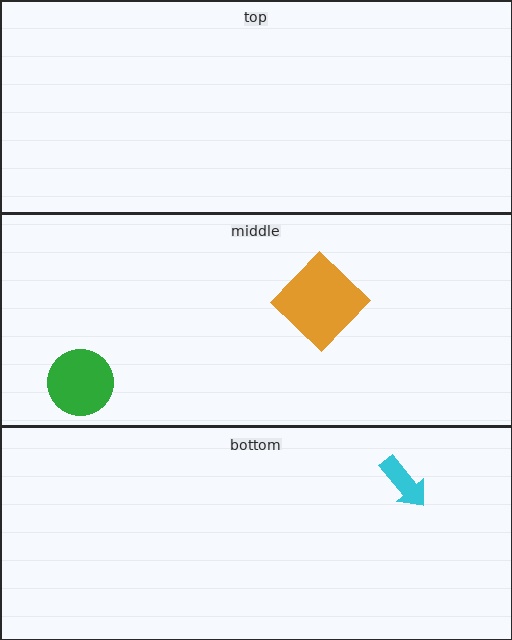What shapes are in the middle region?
The orange diamond, the green circle.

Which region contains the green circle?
The middle region.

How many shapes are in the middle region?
2.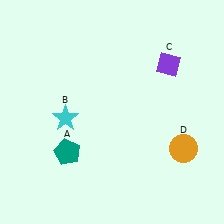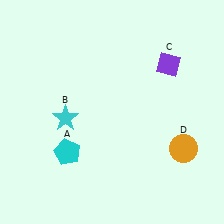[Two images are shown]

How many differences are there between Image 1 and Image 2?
There is 1 difference between the two images.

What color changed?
The pentagon (A) changed from teal in Image 1 to cyan in Image 2.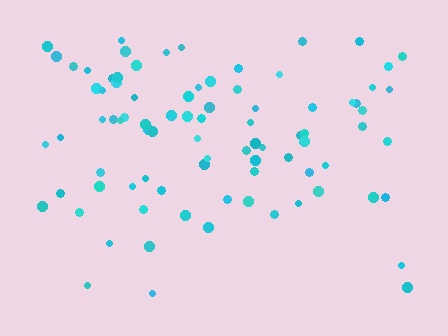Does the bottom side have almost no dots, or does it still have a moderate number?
Still a moderate number, just noticeably fewer than the top.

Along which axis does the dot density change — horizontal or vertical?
Vertical.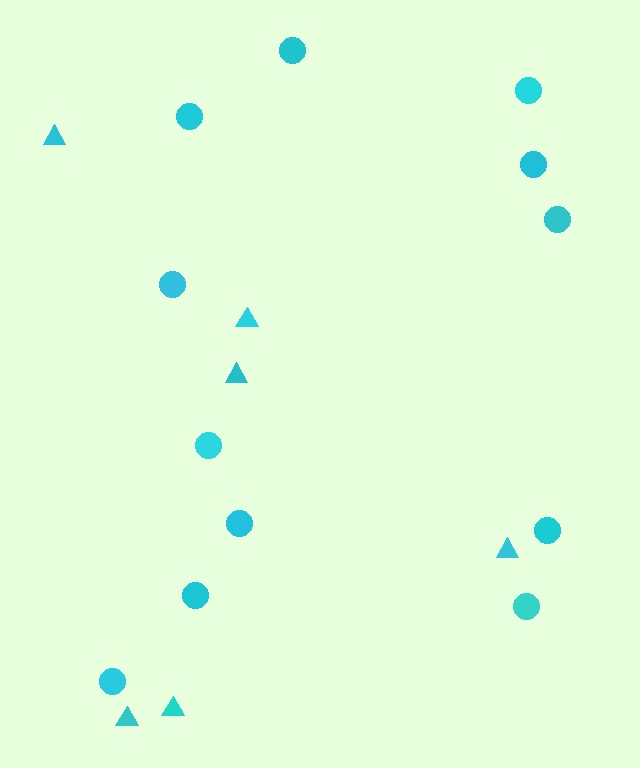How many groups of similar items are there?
There are 2 groups: one group of triangles (6) and one group of circles (12).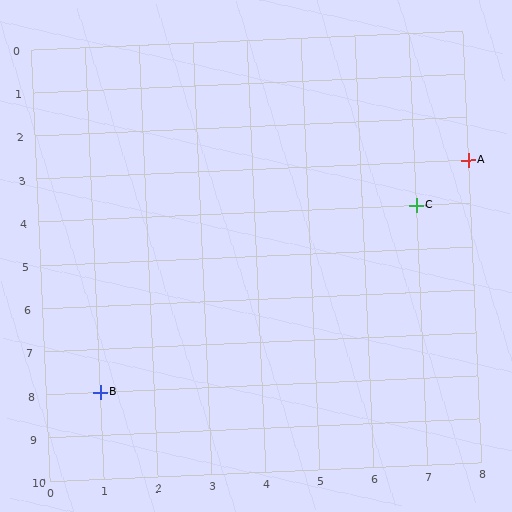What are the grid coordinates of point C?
Point C is at grid coordinates (7, 4).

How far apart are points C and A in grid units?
Points C and A are 1 column and 1 row apart (about 1.4 grid units diagonally).